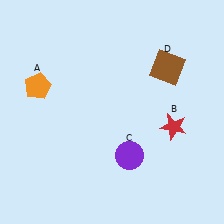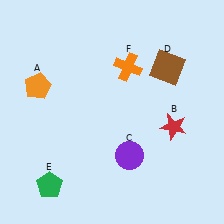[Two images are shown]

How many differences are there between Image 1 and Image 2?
There are 2 differences between the two images.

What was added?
A green pentagon (E), an orange cross (F) were added in Image 2.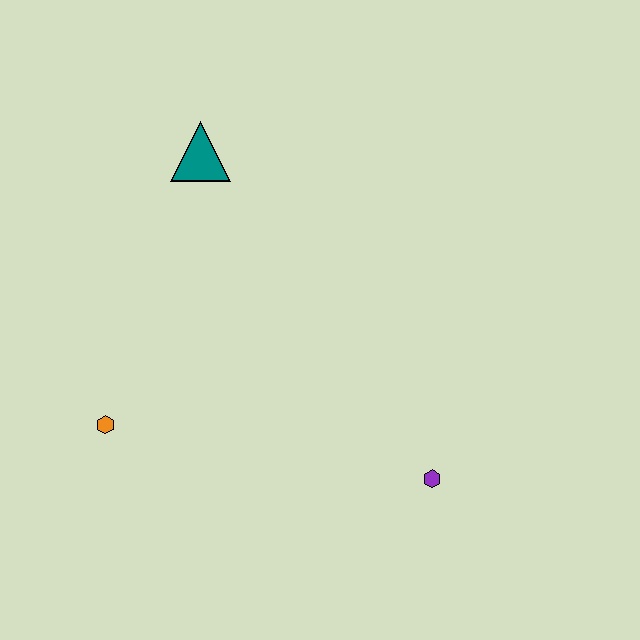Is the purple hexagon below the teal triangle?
Yes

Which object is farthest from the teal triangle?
The purple hexagon is farthest from the teal triangle.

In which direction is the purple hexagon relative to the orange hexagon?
The purple hexagon is to the right of the orange hexagon.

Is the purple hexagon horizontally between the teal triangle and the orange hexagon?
No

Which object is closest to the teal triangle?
The orange hexagon is closest to the teal triangle.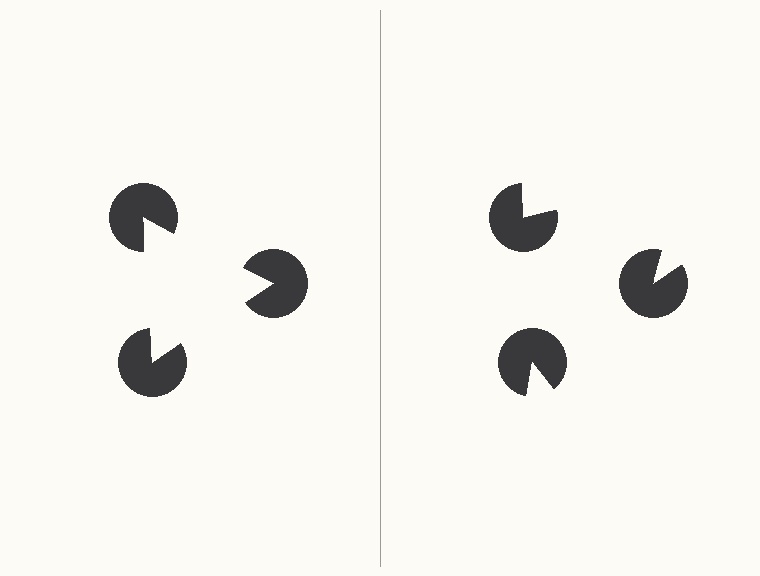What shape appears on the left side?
An illusory triangle.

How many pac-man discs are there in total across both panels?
6 — 3 on each side.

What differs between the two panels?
The pac-man discs are positioned identically on both sides; only the wedge orientations differ. On the left they align to a triangle; on the right they are misaligned.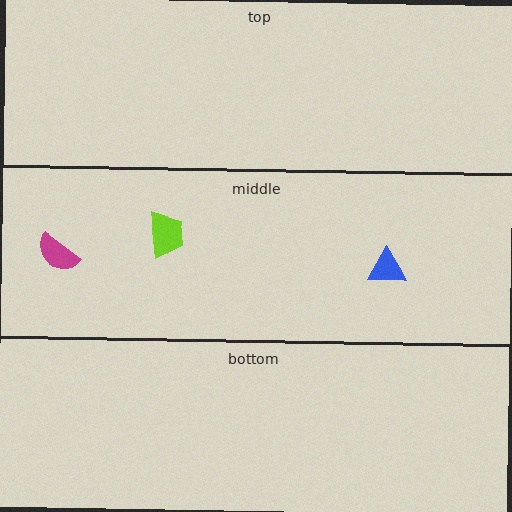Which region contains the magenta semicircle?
The middle region.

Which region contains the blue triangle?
The middle region.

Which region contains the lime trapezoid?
The middle region.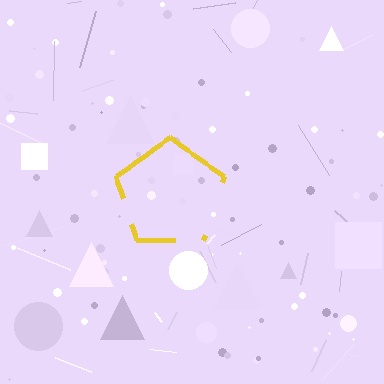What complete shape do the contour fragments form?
The contour fragments form a pentagon.